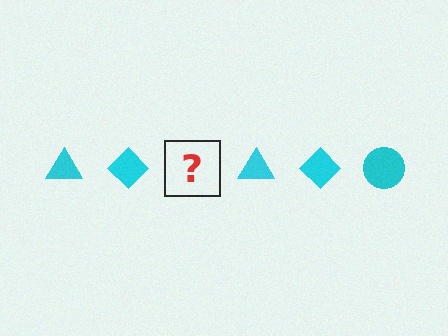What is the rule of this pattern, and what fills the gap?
The rule is that the pattern cycles through triangle, diamond, circle shapes in cyan. The gap should be filled with a cyan circle.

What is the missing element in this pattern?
The missing element is a cyan circle.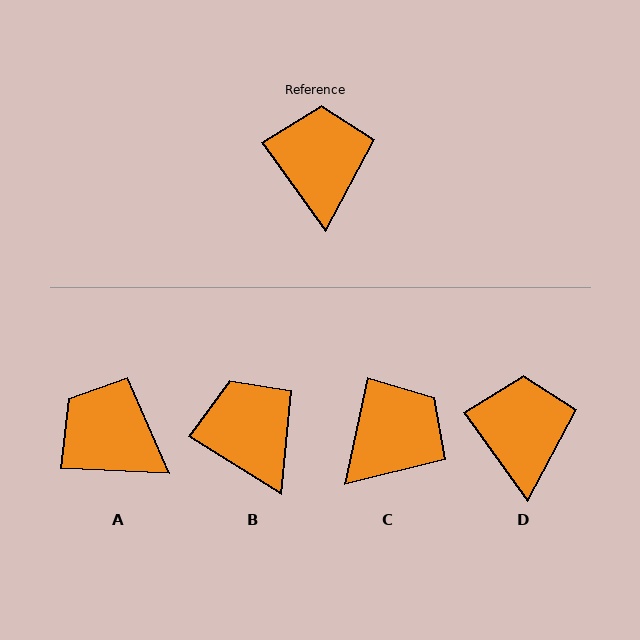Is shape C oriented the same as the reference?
No, it is off by about 48 degrees.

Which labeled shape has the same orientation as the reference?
D.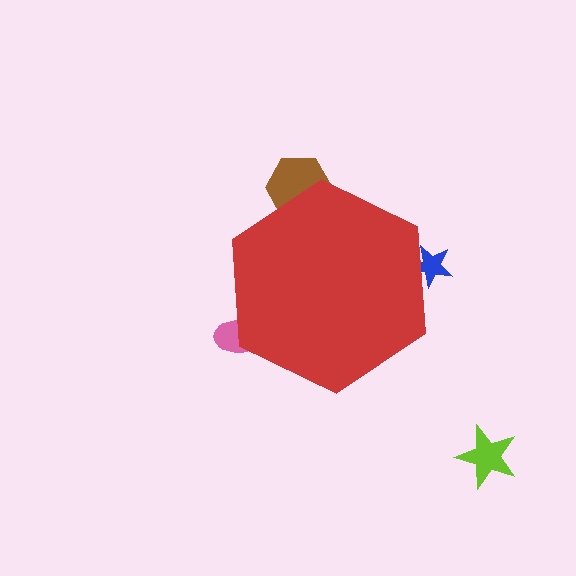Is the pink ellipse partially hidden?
Yes, the pink ellipse is partially hidden behind the red hexagon.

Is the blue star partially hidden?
Yes, the blue star is partially hidden behind the red hexagon.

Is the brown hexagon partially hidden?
Yes, the brown hexagon is partially hidden behind the red hexagon.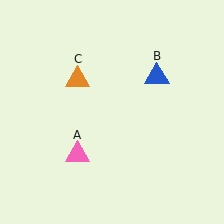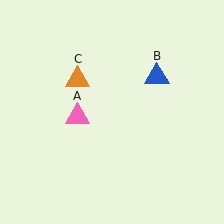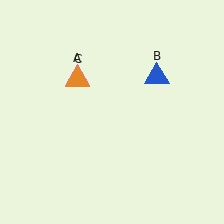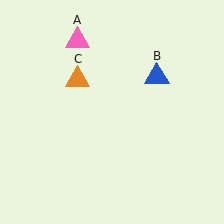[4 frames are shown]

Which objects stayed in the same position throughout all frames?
Blue triangle (object B) and orange triangle (object C) remained stationary.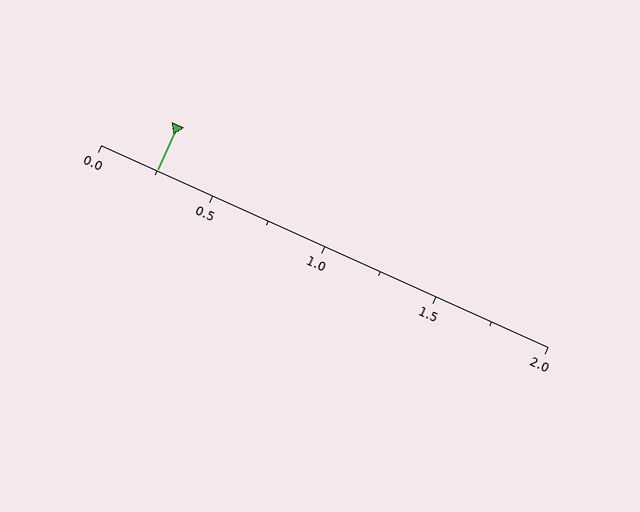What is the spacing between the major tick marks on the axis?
The major ticks are spaced 0.5 apart.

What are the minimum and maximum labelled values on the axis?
The axis runs from 0.0 to 2.0.